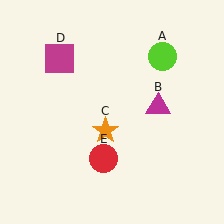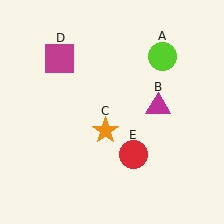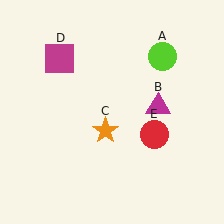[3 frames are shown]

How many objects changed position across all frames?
1 object changed position: red circle (object E).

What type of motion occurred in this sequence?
The red circle (object E) rotated counterclockwise around the center of the scene.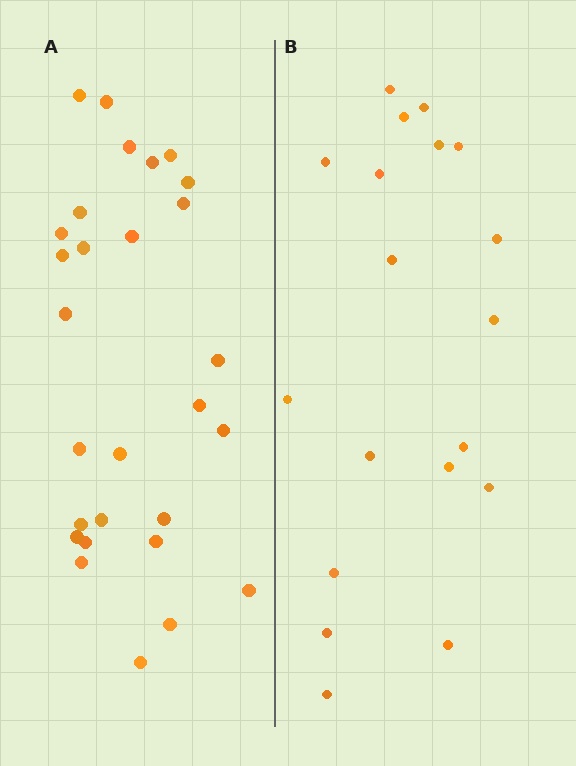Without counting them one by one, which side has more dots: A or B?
Region A (the left region) has more dots.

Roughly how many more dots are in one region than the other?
Region A has roughly 8 or so more dots than region B.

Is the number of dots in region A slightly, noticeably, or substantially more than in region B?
Region A has substantially more. The ratio is roughly 1.5 to 1.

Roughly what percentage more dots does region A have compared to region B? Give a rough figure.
About 45% more.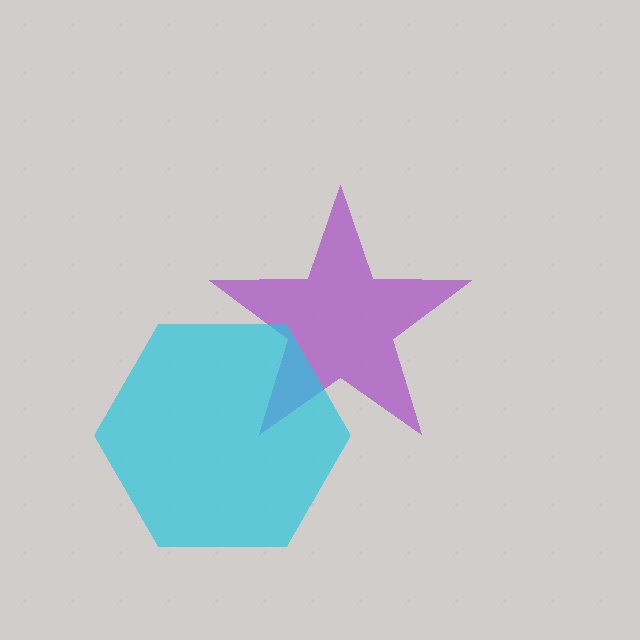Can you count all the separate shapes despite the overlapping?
Yes, there are 2 separate shapes.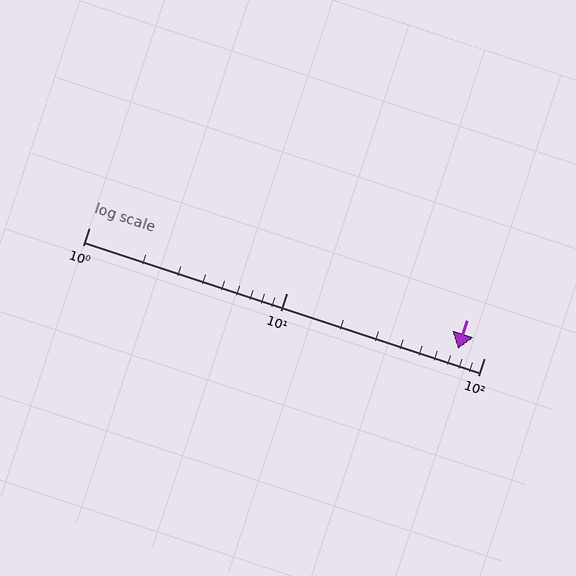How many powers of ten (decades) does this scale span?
The scale spans 2 decades, from 1 to 100.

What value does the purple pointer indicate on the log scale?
The pointer indicates approximately 74.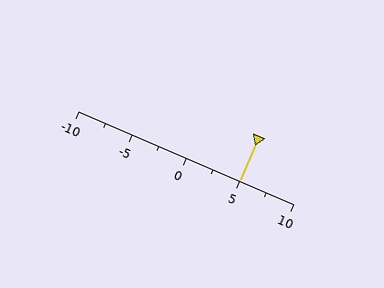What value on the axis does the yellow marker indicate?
The marker indicates approximately 5.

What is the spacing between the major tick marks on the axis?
The major ticks are spaced 5 apart.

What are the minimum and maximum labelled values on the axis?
The axis runs from -10 to 10.